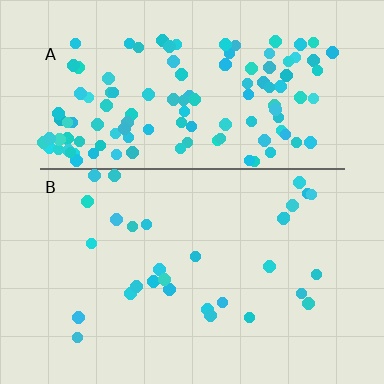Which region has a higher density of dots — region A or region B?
A (the top).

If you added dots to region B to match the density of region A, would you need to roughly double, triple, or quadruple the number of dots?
Approximately quadruple.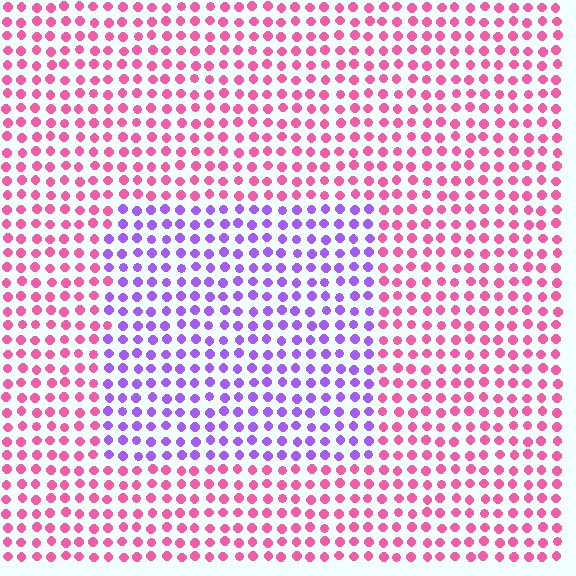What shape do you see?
I see a rectangle.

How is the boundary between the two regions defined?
The boundary is defined purely by a slight shift in hue (about 61 degrees). Spacing, size, and orientation are identical on both sides.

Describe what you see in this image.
The image is filled with small pink elements in a uniform arrangement. A rectangle-shaped region is visible where the elements are tinted to a slightly different hue, forming a subtle color boundary.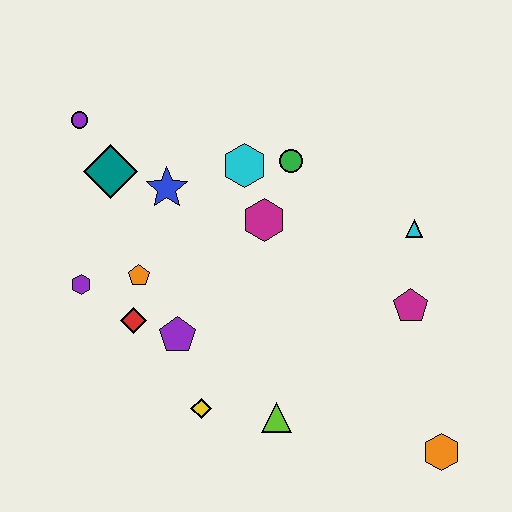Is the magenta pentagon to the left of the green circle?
No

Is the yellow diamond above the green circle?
No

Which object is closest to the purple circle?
The teal diamond is closest to the purple circle.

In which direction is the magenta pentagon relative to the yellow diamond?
The magenta pentagon is to the right of the yellow diamond.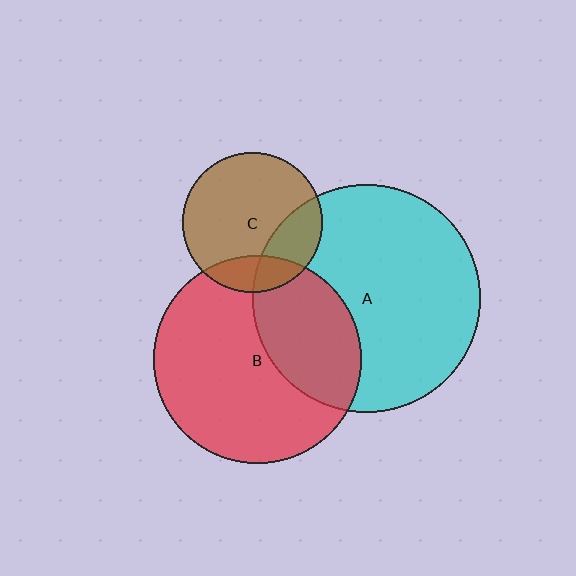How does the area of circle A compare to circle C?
Approximately 2.7 times.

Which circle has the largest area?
Circle A (cyan).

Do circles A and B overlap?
Yes.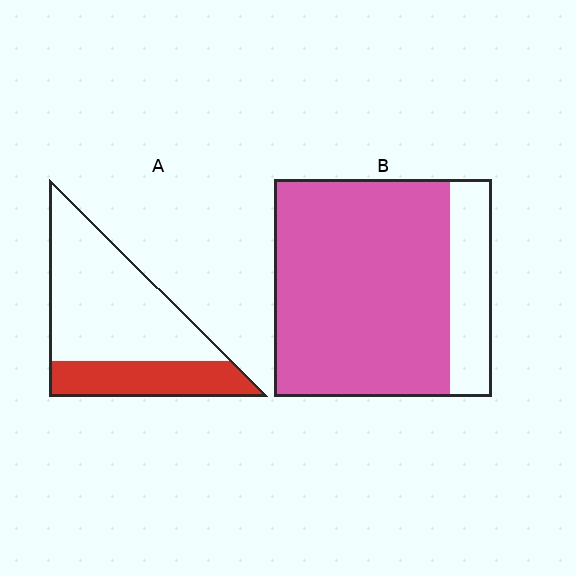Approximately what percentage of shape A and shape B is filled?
A is approximately 30% and B is approximately 80%.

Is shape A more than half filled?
No.